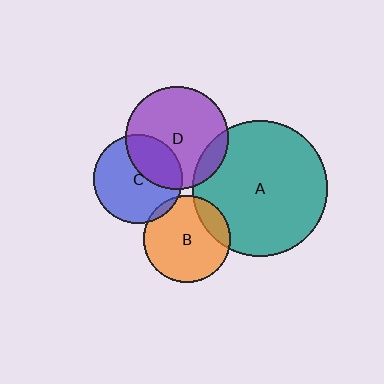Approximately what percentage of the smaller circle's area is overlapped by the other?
Approximately 5%.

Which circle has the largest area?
Circle A (teal).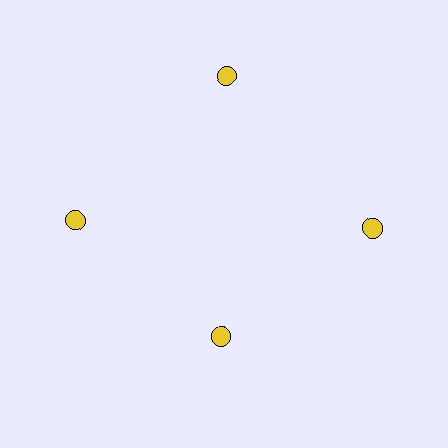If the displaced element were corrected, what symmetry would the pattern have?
It would have 4-fold rotational symmetry — the pattern would map onto itself every 90 degrees.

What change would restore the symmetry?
The symmetry would be restored by moving it outward, back onto the ring so that all 4 circles sit at equal angles and equal distance from the center.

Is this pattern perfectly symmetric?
No. The 4 yellow circles are arranged in a ring, but one element near the 6 o'clock position is pulled inward toward the center, breaking the 4-fold rotational symmetry.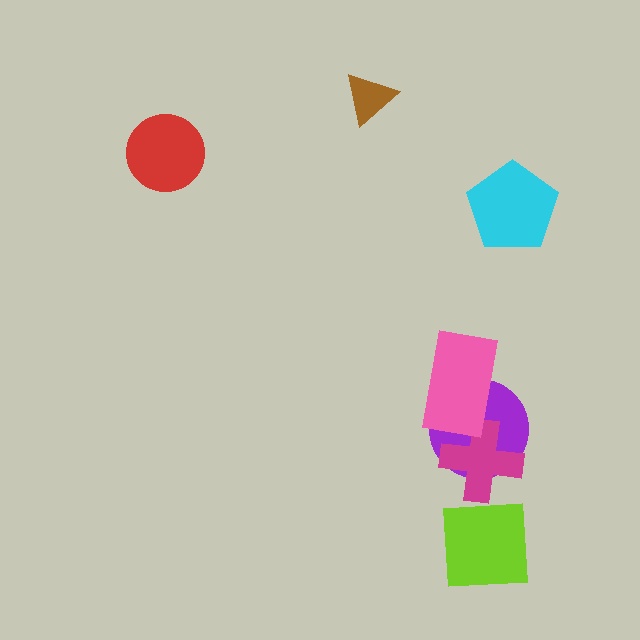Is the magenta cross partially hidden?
Yes, it is partially covered by another shape.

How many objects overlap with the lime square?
0 objects overlap with the lime square.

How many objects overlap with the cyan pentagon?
0 objects overlap with the cyan pentagon.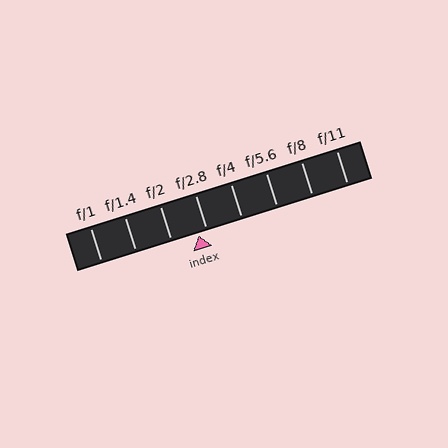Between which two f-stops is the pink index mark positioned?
The index mark is between f/2 and f/2.8.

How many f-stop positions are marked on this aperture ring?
There are 8 f-stop positions marked.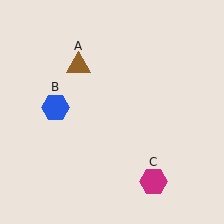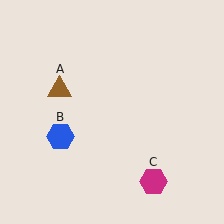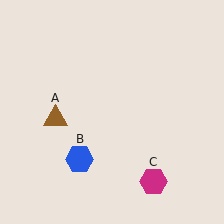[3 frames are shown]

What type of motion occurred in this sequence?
The brown triangle (object A), blue hexagon (object B) rotated counterclockwise around the center of the scene.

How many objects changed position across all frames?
2 objects changed position: brown triangle (object A), blue hexagon (object B).